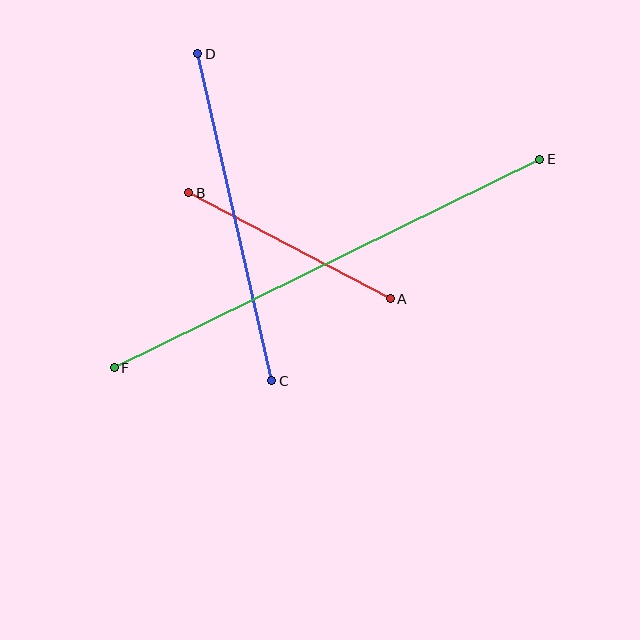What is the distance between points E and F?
The distance is approximately 474 pixels.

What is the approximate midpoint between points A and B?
The midpoint is at approximately (289, 246) pixels.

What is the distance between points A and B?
The distance is approximately 228 pixels.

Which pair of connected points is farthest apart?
Points E and F are farthest apart.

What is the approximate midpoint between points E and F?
The midpoint is at approximately (327, 264) pixels.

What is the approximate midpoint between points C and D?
The midpoint is at approximately (235, 217) pixels.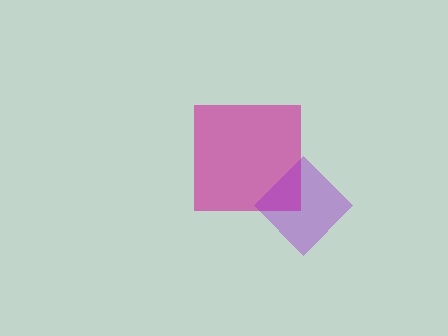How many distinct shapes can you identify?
There are 2 distinct shapes: a magenta square, a purple diamond.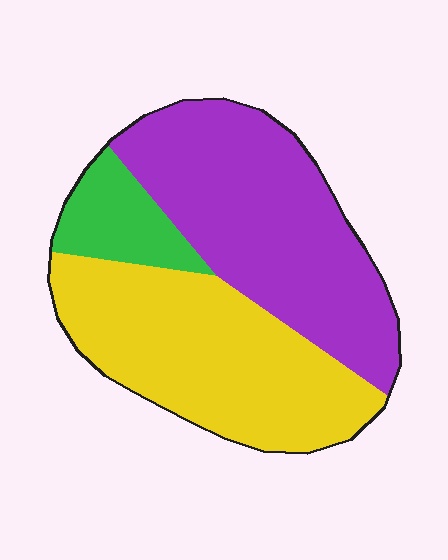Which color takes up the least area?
Green, at roughly 10%.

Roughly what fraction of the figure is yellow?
Yellow takes up about two fifths (2/5) of the figure.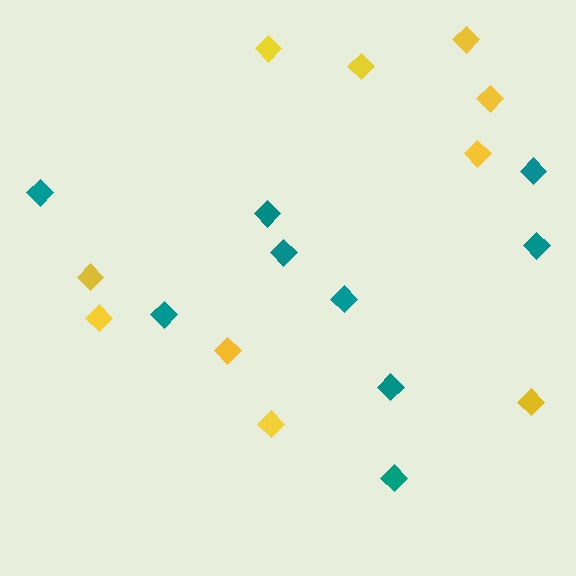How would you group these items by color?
There are 2 groups: one group of yellow diamonds (10) and one group of teal diamonds (9).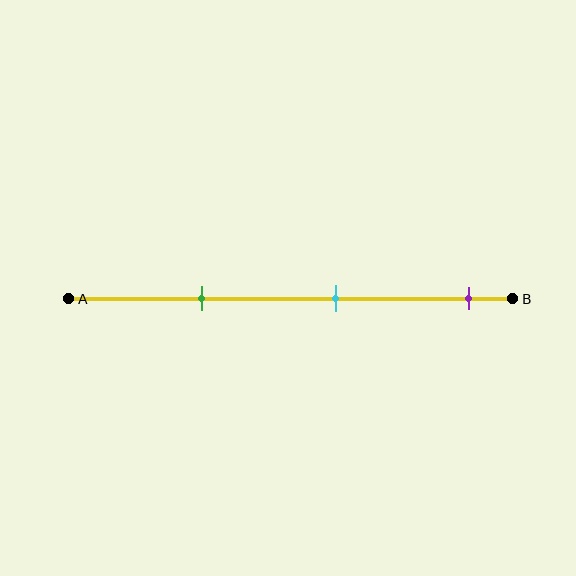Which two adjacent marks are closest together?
The green and cyan marks are the closest adjacent pair.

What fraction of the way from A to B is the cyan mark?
The cyan mark is approximately 60% (0.6) of the way from A to B.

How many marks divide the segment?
There are 3 marks dividing the segment.